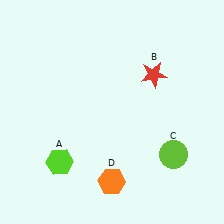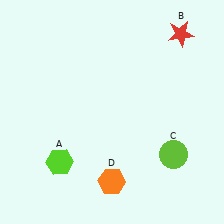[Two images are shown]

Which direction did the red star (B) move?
The red star (B) moved up.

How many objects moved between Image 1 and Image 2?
1 object moved between the two images.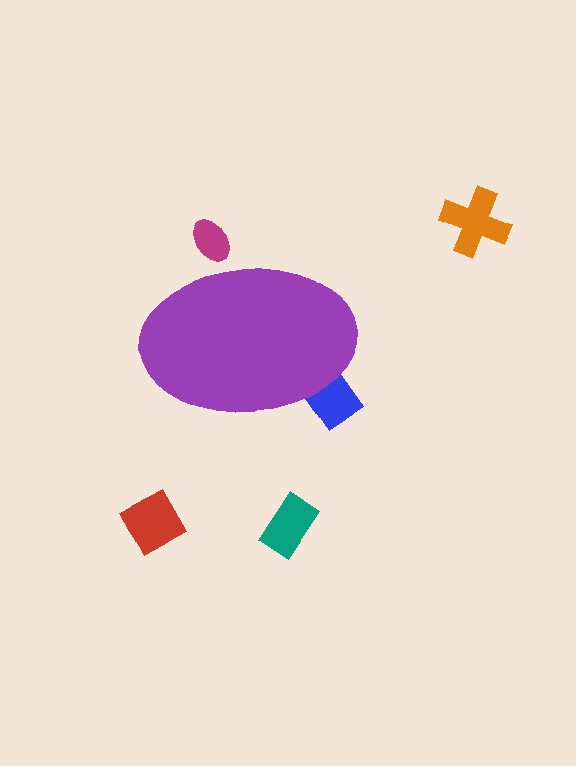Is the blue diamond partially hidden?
Yes, the blue diamond is partially hidden behind the purple ellipse.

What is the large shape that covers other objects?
A purple ellipse.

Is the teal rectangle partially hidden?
No, the teal rectangle is fully visible.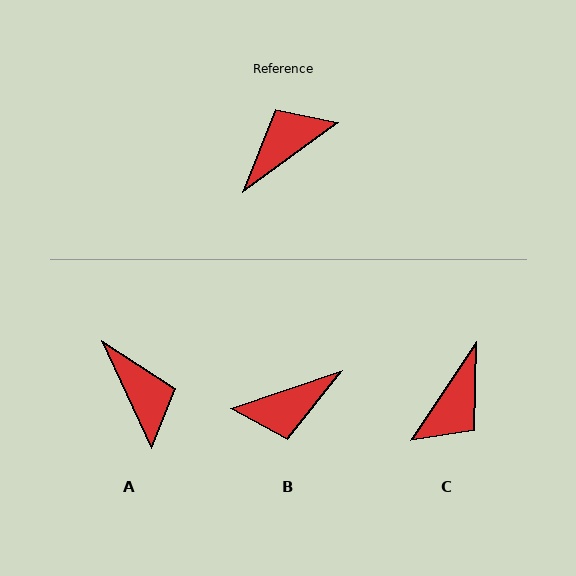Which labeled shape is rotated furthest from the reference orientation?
B, about 163 degrees away.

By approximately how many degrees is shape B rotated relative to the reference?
Approximately 163 degrees counter-clockwise.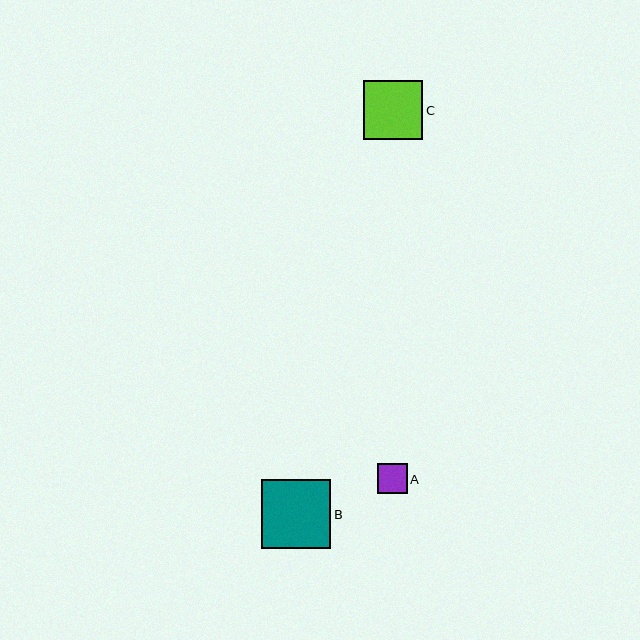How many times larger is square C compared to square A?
Square C is approximately 2.0 times the size of square A.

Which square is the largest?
Square B is the largest with a size of approximately 69 pixels.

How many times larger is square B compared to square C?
Square B is approximately 1.2 times the size of square C.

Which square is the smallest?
Square A is the smallest with a size of approximately 29 pixels.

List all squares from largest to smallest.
From largest to smallest: B, C, A.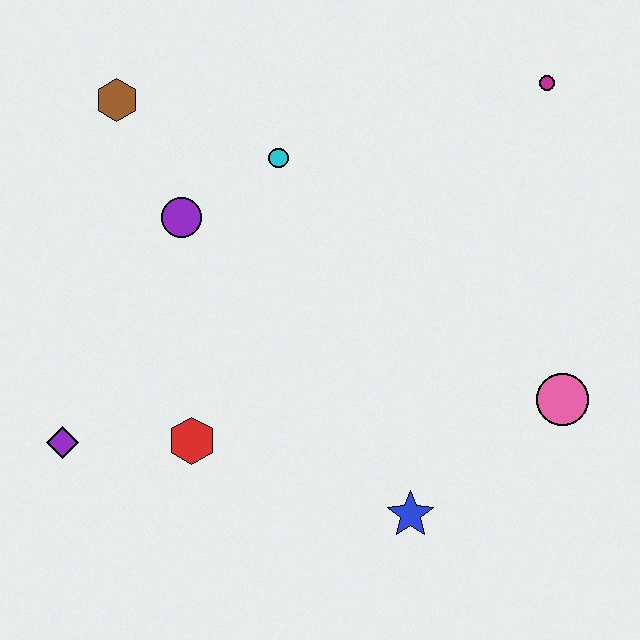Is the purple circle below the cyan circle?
Yes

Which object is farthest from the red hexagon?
The magenta circle is farthest from the red hexagon.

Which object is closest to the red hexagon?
The purple diamond is closest to the red hexagon.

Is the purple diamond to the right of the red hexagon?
No